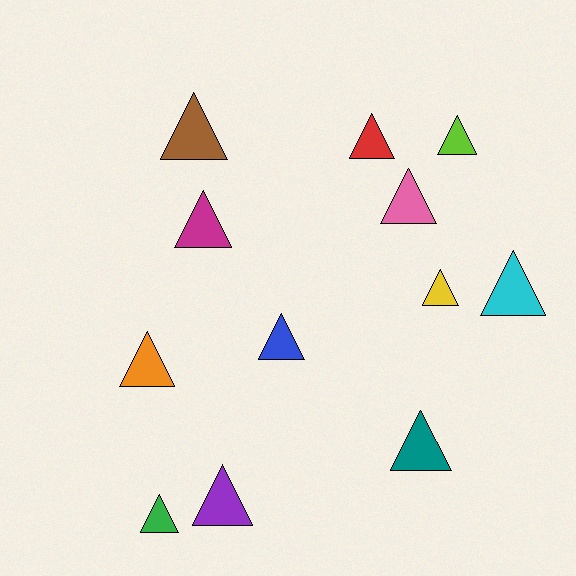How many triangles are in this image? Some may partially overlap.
There are 12 triangles.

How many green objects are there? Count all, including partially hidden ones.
There is 1 green object.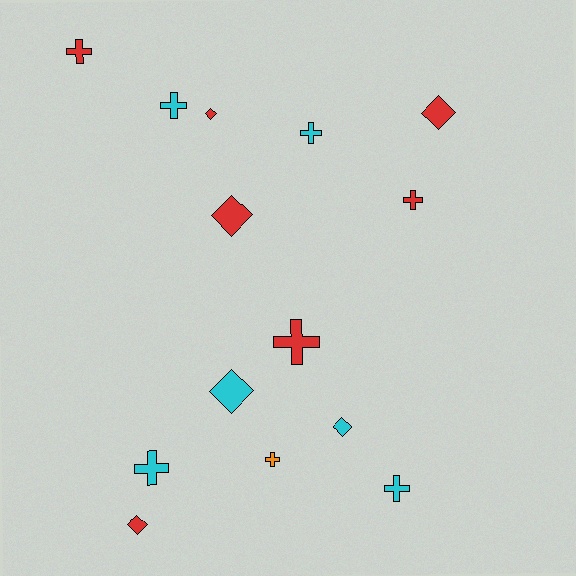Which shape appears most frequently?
Cross, with 8 objects.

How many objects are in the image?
There are 14 objects.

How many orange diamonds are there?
There are no orange diamonds.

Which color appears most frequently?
Red, with 7 objects.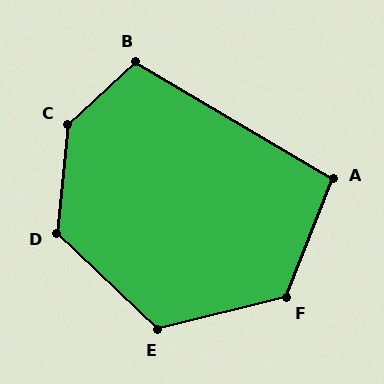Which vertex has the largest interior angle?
C, at approximately 138 degrees.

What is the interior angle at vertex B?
Approximately 107 degrees (obtuse).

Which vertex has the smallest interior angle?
A, at approximately 99 degrees.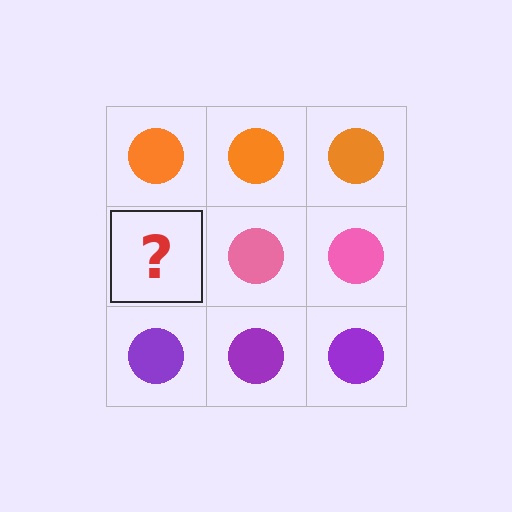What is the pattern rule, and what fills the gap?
The rule is that each row has a consistent color. The gap should be filled with a pink circle.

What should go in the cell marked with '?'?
The missing cell should contain a pink circle.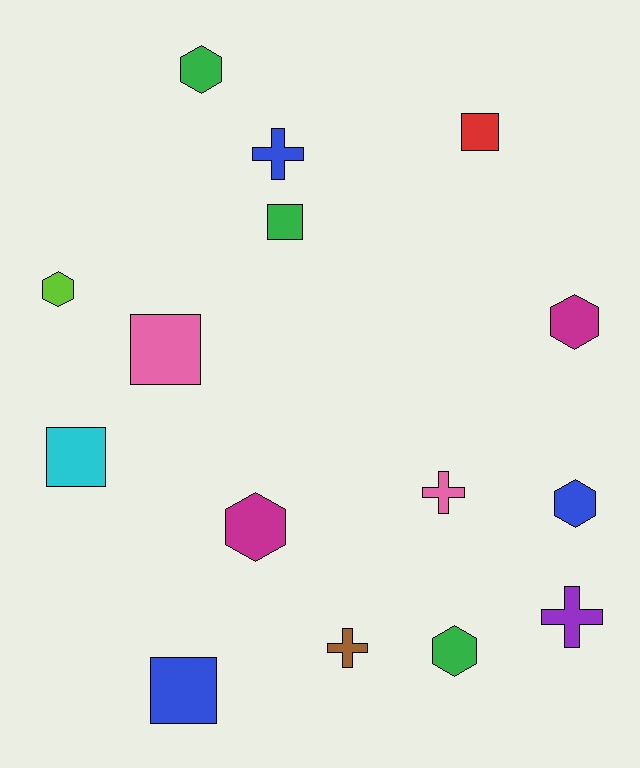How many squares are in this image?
There are 5 squares.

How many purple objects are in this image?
There is 1 purple object.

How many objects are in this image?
There are 15 objects.